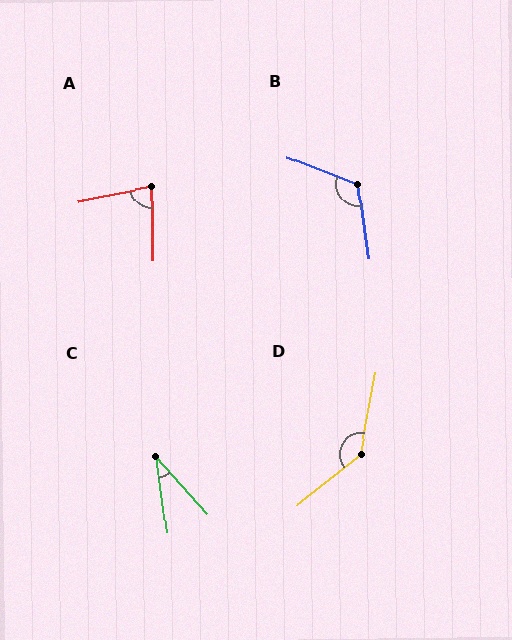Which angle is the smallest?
C, at approximately 33 degrees.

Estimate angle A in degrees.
Approximately 79 degrees.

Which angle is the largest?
D, at approximately 139 degrees.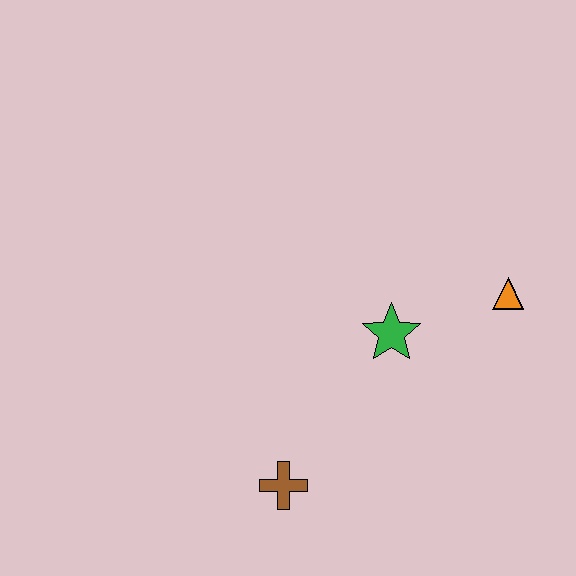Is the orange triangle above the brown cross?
Yes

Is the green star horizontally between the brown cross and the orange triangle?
Yes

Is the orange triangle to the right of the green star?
Yes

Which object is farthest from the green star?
The brown cross is farthest from the green star.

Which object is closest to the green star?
The orange triangle is closest to the green star.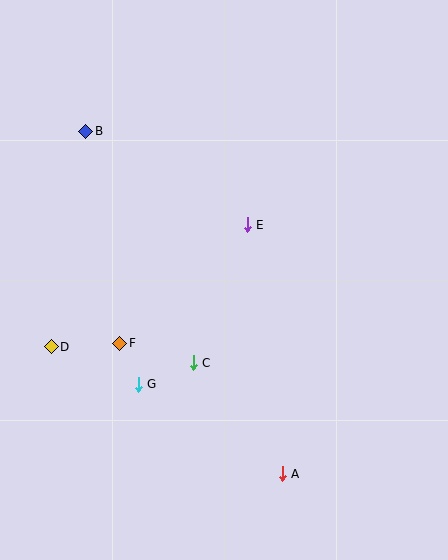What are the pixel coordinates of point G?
Point G is at (138, 384).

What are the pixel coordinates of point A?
Point A is at (282, 474).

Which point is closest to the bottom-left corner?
Point D is closest to the bottom-left corner.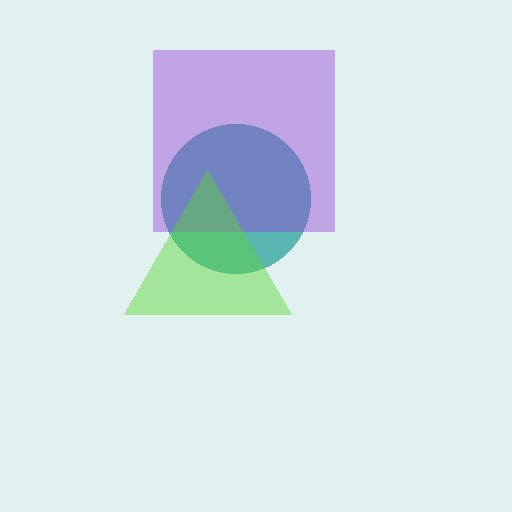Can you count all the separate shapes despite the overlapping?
Yes, there are 3 separate shapes.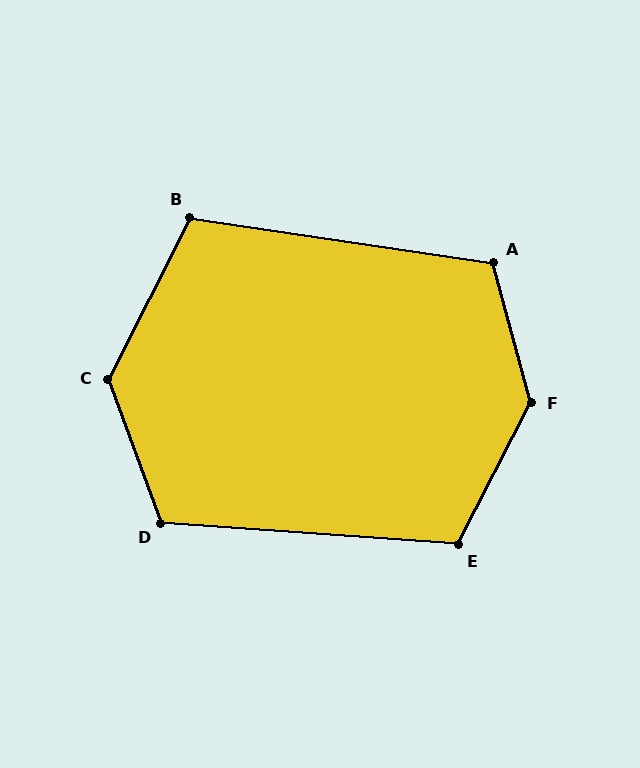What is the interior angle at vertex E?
Approximately 113 degrees (obtuse).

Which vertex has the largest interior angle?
F, at approximately 138 degrees.